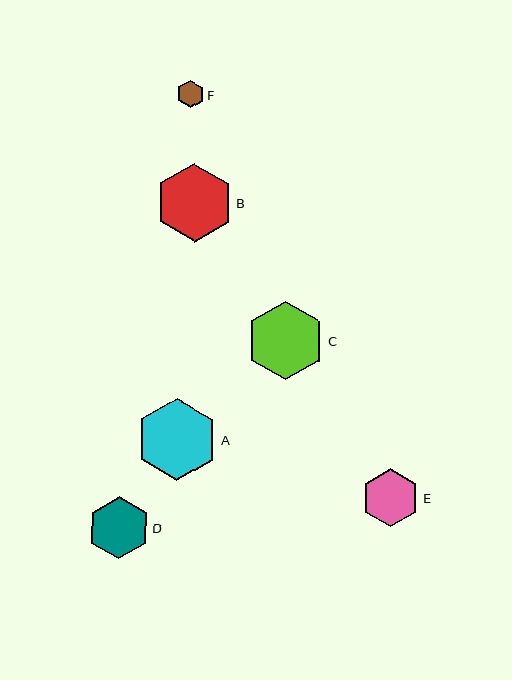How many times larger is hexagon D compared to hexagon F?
Hexagon D is approximately 2.3 times the size of hexagon F.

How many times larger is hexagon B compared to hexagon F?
Hexagon B is approximately 2.9 times the size of hexagon F.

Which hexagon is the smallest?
Hexagon F is the smallest with a size of approximately 27 pixels.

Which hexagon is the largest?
Hexagon A is the largest with a size of approximately 82 pixels.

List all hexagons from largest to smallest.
From largest to smallest: A, C, B, D, E, F.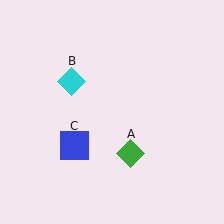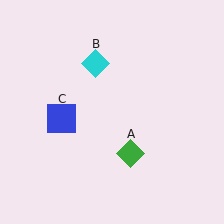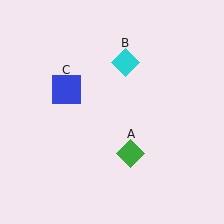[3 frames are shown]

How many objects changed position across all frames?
2 objects changed position: cyan diamond (object B), blue square (object C).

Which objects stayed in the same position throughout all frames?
Green diamond (object A) remained stationary.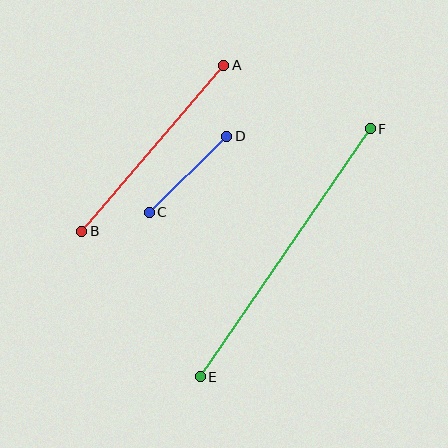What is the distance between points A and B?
The distance is approximately 219 pixels.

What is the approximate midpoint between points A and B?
The midpoint is at approximately (153, 148) pixels.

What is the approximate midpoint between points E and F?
The midpoint is at approximately (285, 253) pixels.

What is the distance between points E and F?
The distance is approximately 301 pixels.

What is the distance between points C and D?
The distance is approximately 108 pixels.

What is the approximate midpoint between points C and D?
The midpoint is at approximately (188, 174) pixels.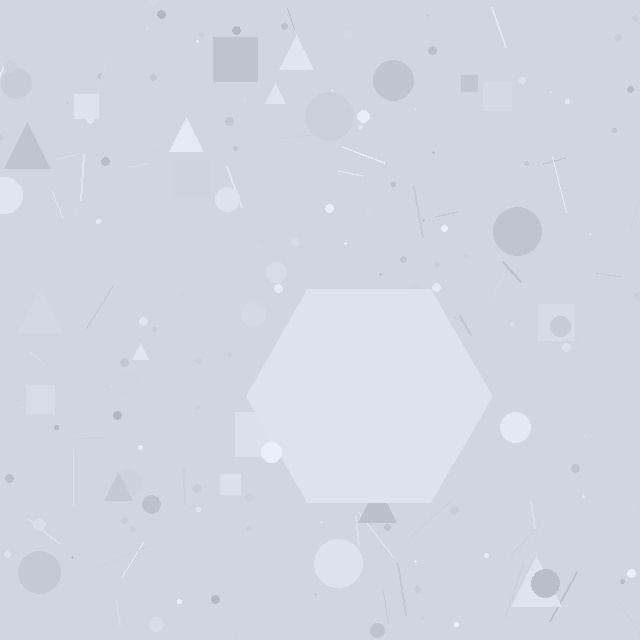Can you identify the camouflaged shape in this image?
The camouflaged shape is a hexagon.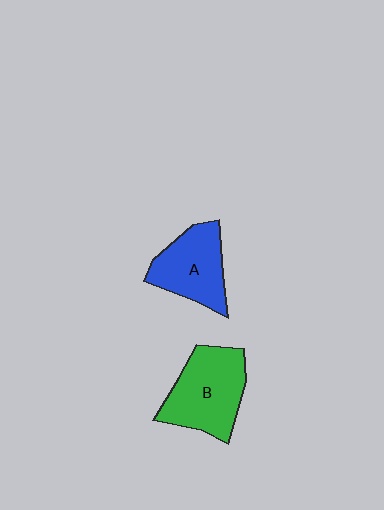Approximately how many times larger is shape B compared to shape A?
Approximately 1.2 times.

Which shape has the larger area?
Shape B (green).